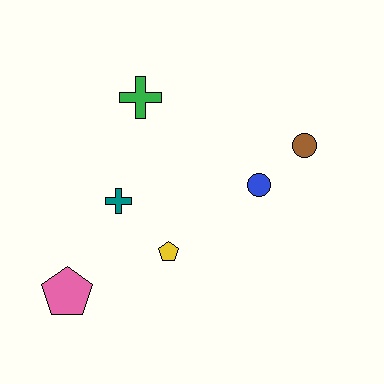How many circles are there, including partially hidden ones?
There are 2 circles.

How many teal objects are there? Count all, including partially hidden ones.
There is 1 teal object.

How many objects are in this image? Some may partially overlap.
There are 6 objects.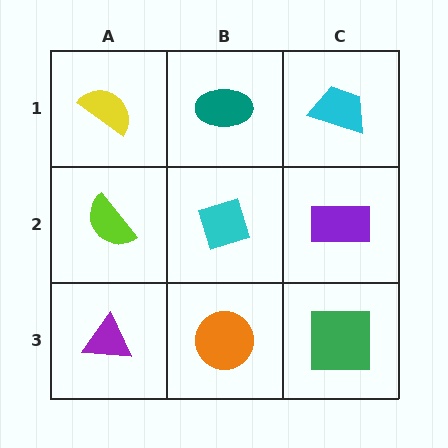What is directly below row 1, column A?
A lime semicircle.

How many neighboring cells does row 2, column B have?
4.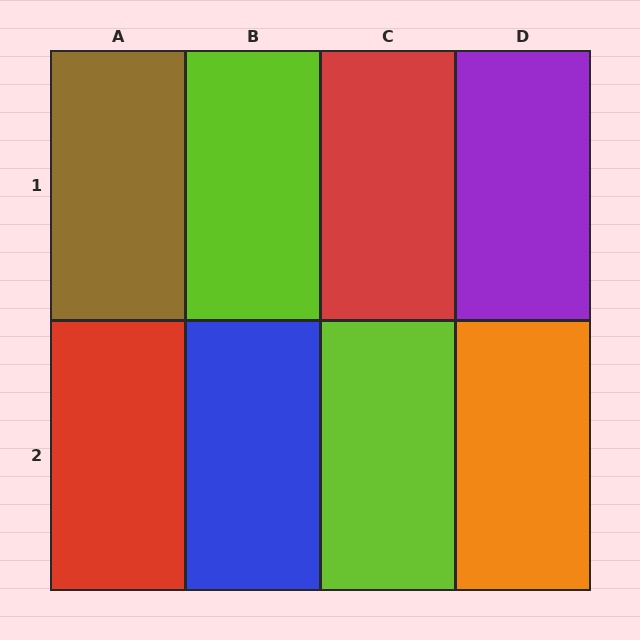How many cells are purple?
1 cell is purple.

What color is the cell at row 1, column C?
Red.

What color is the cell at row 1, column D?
Purple.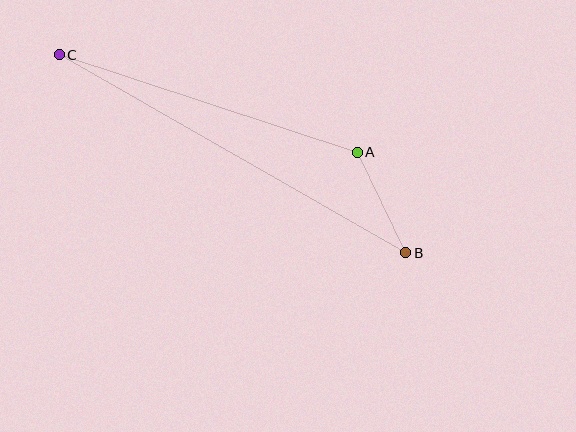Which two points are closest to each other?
Points A and B are closest to each other.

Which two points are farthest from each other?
Points B and C are farthest from each other.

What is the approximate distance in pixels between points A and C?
The distance between A and C is approximately 314 pixels.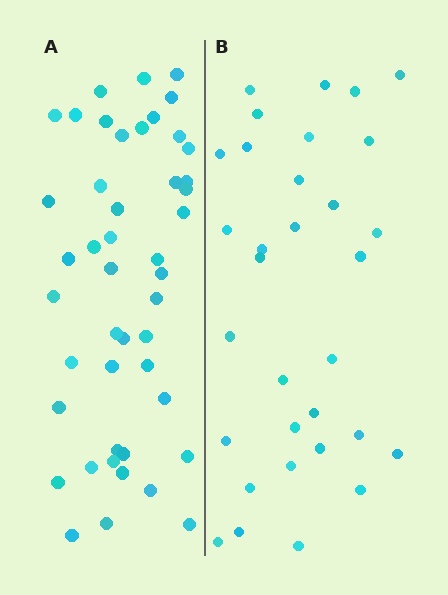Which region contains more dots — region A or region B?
Region A (the left region) has more dots.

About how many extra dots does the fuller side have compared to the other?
Region A has approximately 15 more dots than region B.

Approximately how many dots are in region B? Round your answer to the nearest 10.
About 30 dots. (The exact count is 32, which rounds to 30.)